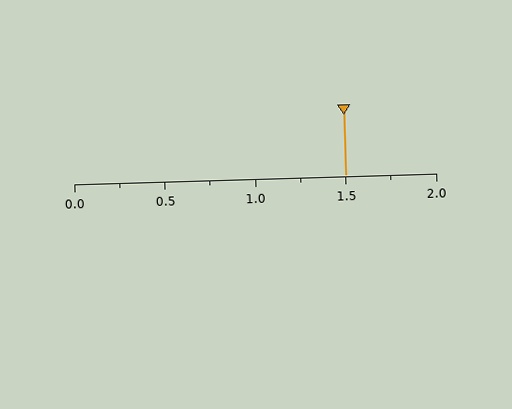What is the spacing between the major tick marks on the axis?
The major ticks are spaced 0.5 apart.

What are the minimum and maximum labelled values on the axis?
The axis runs from 0.0 to 2.0.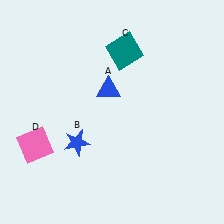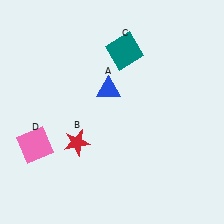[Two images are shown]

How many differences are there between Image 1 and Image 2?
There is 1 difference between the two images.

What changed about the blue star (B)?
In Image 1, B is blue. In Image 2, it changed to red.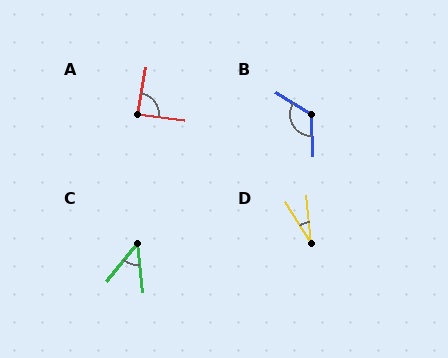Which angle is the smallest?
D, at approximately 27 degrees.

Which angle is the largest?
B, at approximately 124 degrees.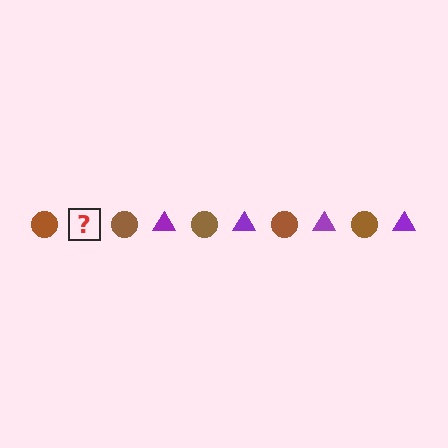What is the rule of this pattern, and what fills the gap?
The rule is that the pattern alternates between brown circle and purple triangle. The gap should be filled with a purple triangle.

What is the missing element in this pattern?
The missing element is a purple triangle.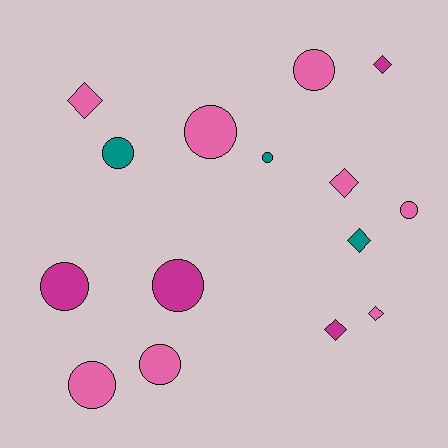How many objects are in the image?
There are 15 objects.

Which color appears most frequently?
Pink, with 8 objects.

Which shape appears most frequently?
Circle, with 9 objects.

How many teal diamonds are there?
There is 1 teal diamond.